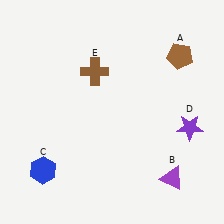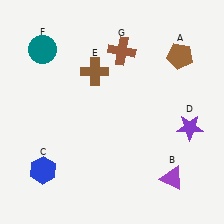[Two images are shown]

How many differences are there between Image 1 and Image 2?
There are 2 differences between the two images.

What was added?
A teal circle (F), a brown cross (G) were added in Image 2.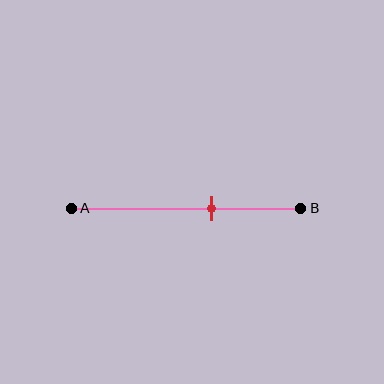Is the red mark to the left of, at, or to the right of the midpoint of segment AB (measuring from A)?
The red mark is to the right of the midpoint of segment AB.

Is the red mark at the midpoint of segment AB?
No, the mark is at about 60% from A, not at the 50% midpoint.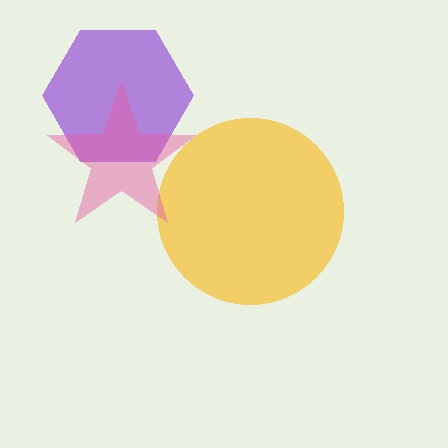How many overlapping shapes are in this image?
There are 3 overlapping shapes in the image.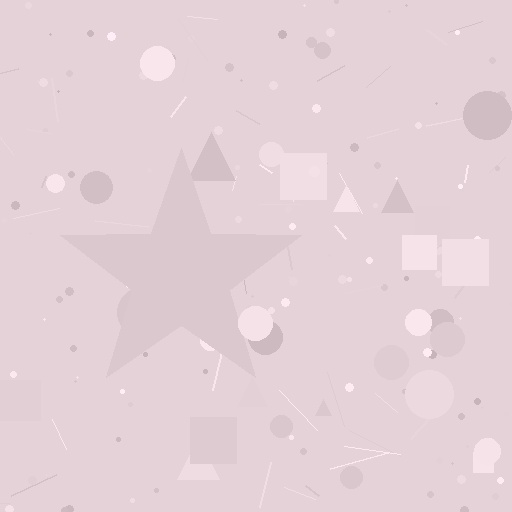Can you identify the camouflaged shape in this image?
The camouflaged shape is a star.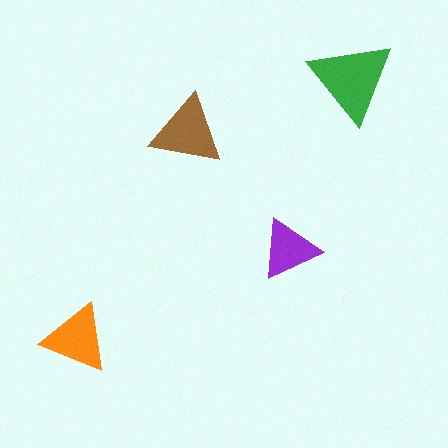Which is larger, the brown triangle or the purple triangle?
The brown one.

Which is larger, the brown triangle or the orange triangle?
The brown one.